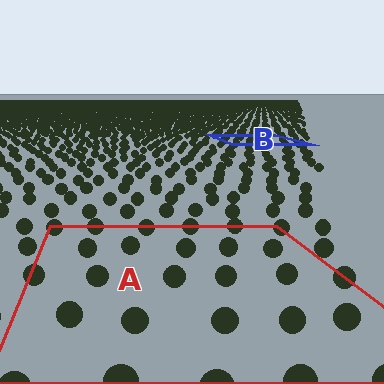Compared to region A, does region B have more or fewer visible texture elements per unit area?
Region B has more texture elements per unit area — they are packed more densely because it is farther away.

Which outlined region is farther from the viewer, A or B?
Region B is farther from the viewer — the texture elements inside it appear smaller and more densely packed.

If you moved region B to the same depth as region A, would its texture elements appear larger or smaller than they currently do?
They would appear larger. At a closer depth, the same texture elements are projected at a bigger on-screen size.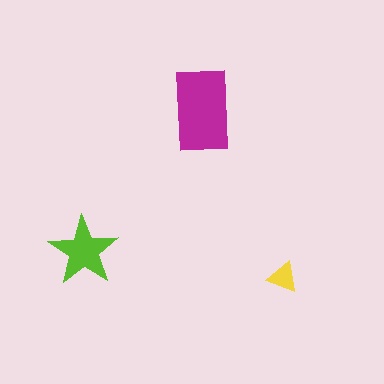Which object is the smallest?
The yellow triangle.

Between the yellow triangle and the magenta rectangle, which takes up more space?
The magenta rectangle.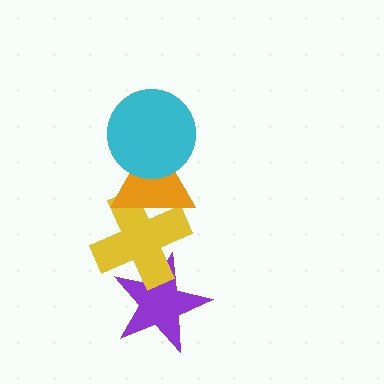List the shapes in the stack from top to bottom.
From top to bottom: the cyan circle, the orange triangle, the yellow cross, the purple star.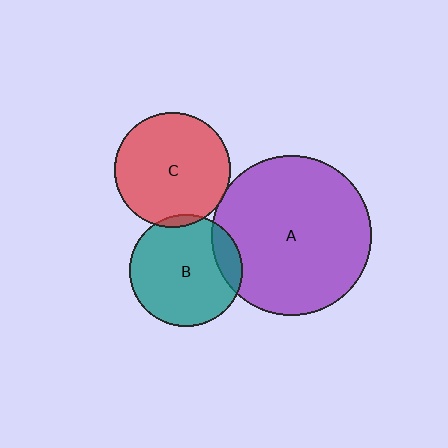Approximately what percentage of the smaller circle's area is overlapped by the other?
Approximately 5%.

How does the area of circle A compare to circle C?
Approximately 1.9 times.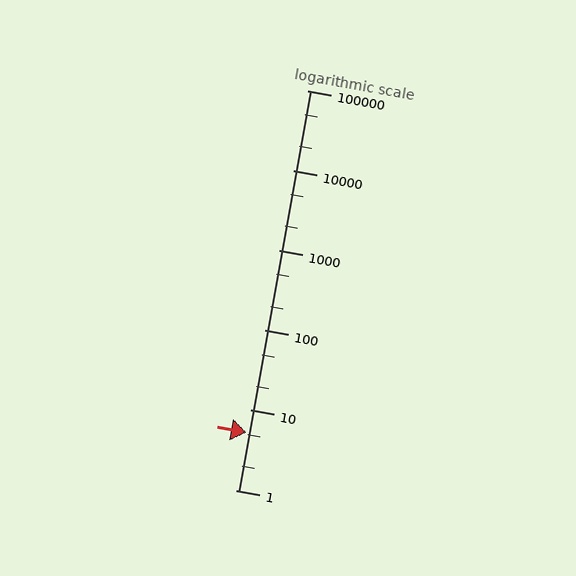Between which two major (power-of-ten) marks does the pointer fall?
The pointer is between 1 and 10.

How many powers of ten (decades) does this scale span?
The scale spans 5 decades, from 1 to 100000.